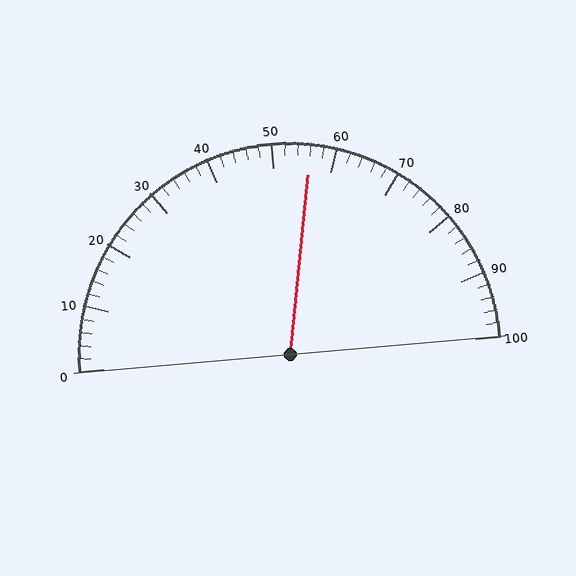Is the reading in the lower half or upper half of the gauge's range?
The reading is in the upper half of the range (0 to 100).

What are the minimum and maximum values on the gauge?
The gauge ranges from 0 to 100.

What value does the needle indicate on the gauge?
The needle indicates approximately 56.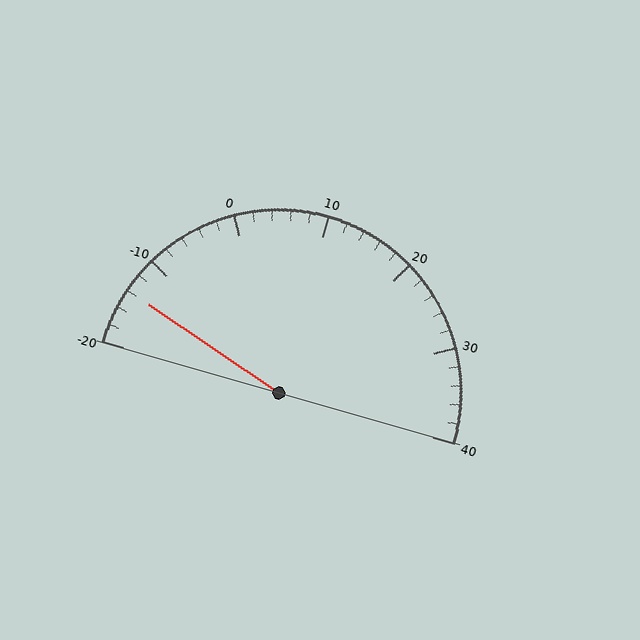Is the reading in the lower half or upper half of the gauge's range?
The reading is in the lower half of the range (-20 to 40).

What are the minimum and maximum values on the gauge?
The gauge ranges from -20 to 40.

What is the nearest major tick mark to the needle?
The nearest major tick mark is -10.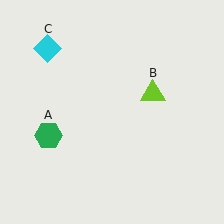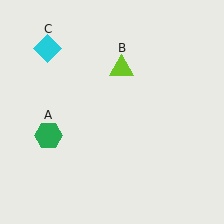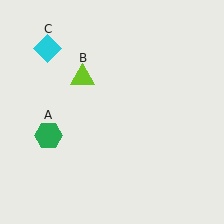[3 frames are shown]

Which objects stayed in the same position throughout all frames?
Green hexagon (object A) and cyan diamond (object C) remained stationary.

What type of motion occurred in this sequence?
The lime triangle (object B) rotated counterclockwise around the center of the scene.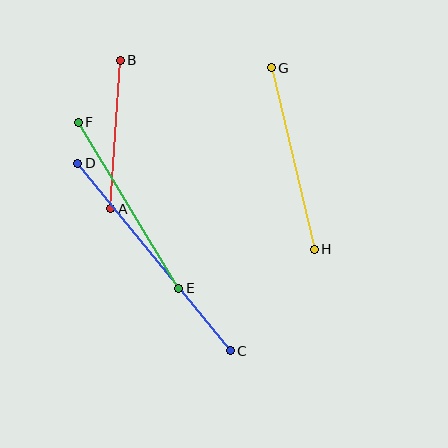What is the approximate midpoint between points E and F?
The midpoint is at approximately (128, 205) pixels.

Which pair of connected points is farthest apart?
Points C and D are farthest apart.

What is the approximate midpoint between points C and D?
The midpoint is at approximately (154, 257) pixels.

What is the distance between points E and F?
The distance is approximately 194 pixels.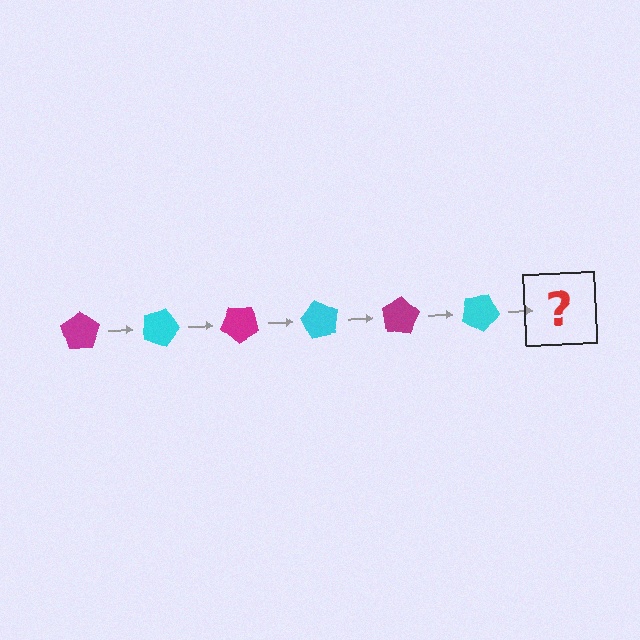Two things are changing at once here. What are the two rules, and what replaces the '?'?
The two rules are that it rotates 20 degrees each step and the color cycles through magenta and cyan. The '?' should be a magenta pentagon, rotated 120 degrees from the start.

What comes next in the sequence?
The next element should be a magenta pentagon, rotated 120 degrees from the start.